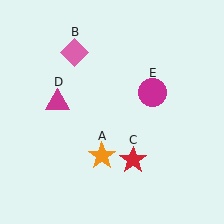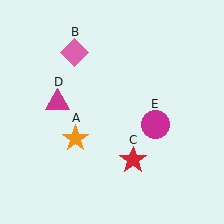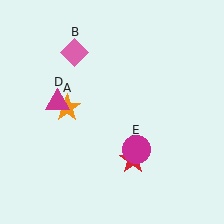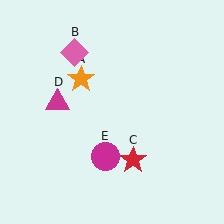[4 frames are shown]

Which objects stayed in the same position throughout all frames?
Pink diamond (object B) and red star (object C) and magenta triangle (object D) remained stationary.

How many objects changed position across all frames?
2 objects changed position: orange star (object A), magenta circle (object E).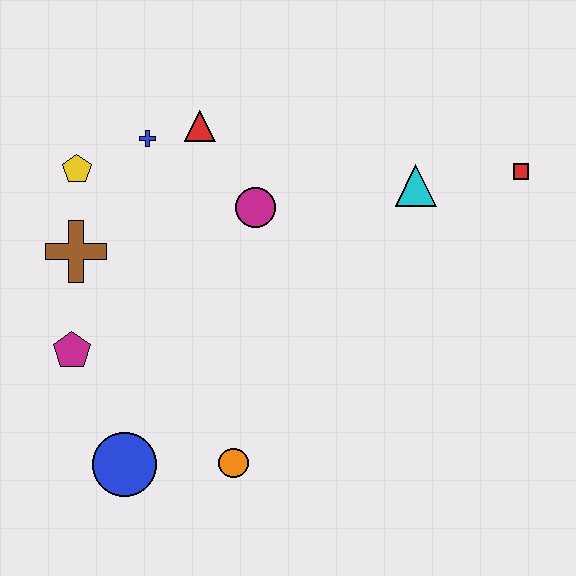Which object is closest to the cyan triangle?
The red square is closest to the cyan triangle.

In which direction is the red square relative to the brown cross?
The red square is to the right of the brown cross.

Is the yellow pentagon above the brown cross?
Yes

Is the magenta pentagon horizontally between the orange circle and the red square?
No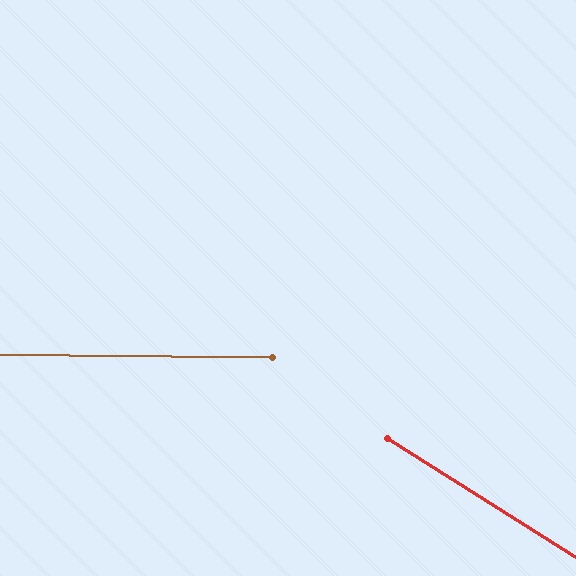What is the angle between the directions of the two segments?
Approximately 32 degrees.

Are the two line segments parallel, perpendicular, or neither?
Neither parallel nor perpendicular — they differ by about 32°.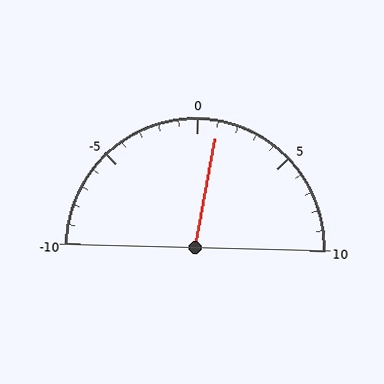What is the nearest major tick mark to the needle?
The nearest major tick mark is 0.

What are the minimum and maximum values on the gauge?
The gauge ranges from -10 to 10.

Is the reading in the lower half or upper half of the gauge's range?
The reading is in the upper half of the range (-10 to 10).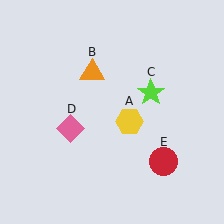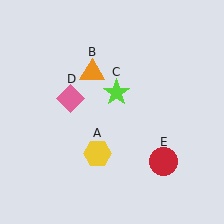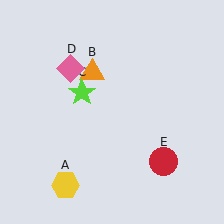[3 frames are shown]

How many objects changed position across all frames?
3 objects changed position: yellow hexagon (object A), lime star (object C), pink diamond (object D).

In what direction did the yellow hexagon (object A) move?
The yellow hexagon (object A) moved down and to the left.